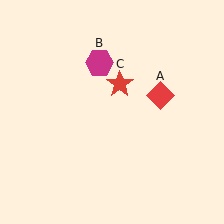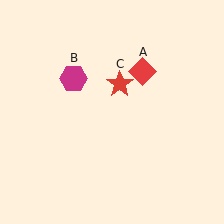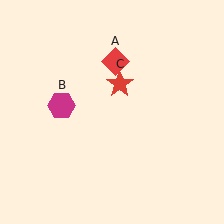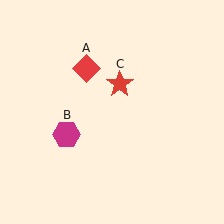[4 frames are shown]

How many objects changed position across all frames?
2 objects changed position: red diamond (object A), magenta hexagon (object B).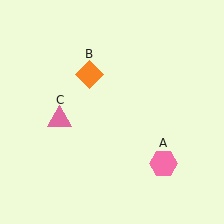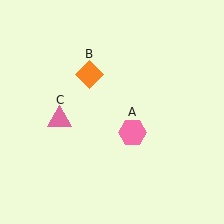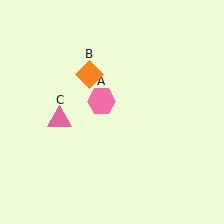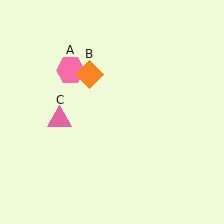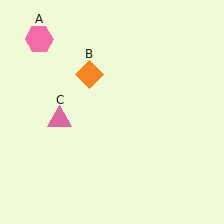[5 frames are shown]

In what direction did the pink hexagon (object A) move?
The pink hexagon (object A) moved up and to the left.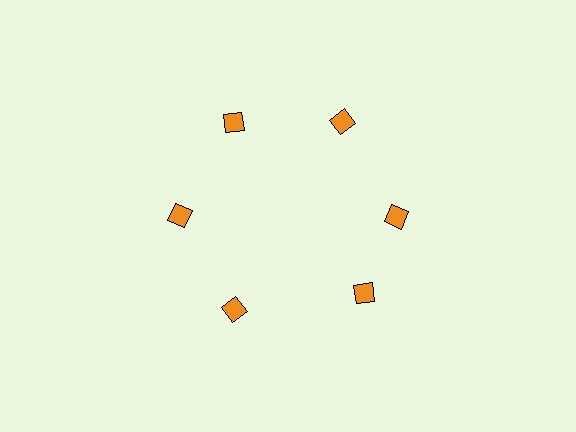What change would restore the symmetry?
The symmetry would be restored by rotating it back into even spacing with its neighbors so that all 6 squares sit at equal angles and equal distance from the center.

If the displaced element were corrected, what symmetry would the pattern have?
It would have 6-fold rotational symmetry — the pattern would map onto itself every 60 degrees.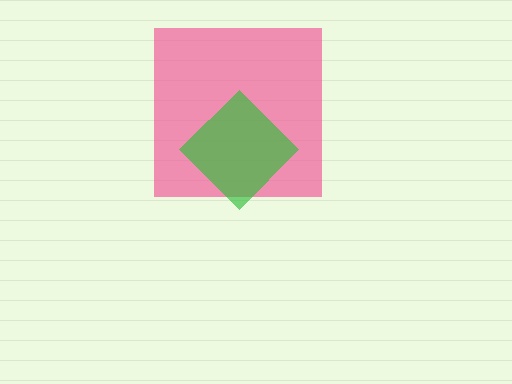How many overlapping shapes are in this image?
There are 2 overlapping shapes in the image.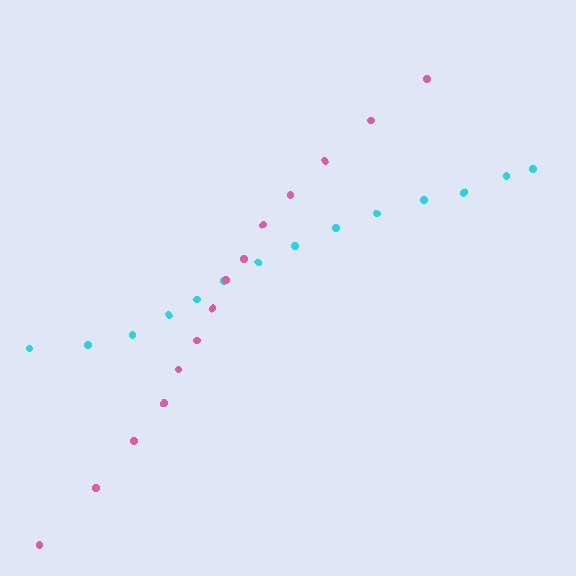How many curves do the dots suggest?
There are 2 distinct paths.